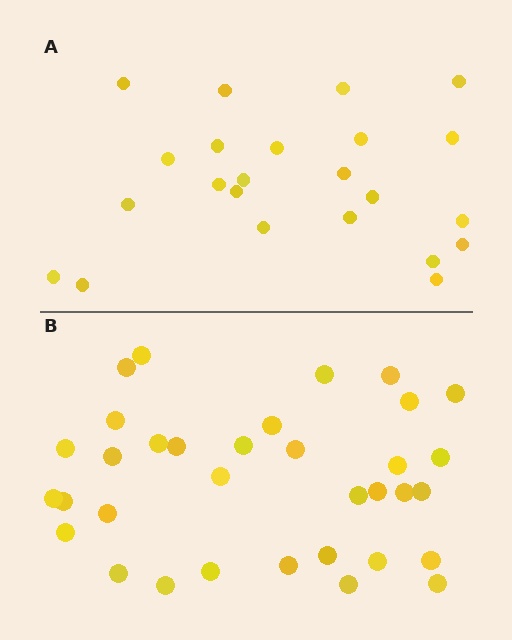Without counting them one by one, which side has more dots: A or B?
Region B (the bottom region) has more dots.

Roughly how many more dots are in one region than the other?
Region B has roughly 12 or so more dots than region A.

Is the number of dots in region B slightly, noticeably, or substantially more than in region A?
Region B has substantially more. The ratio is roughly 1.5 to 1.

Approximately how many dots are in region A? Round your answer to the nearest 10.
About 20 dots. (The exact count is 23, which rounds to 20.)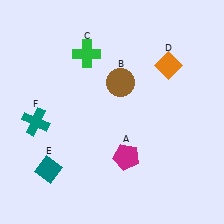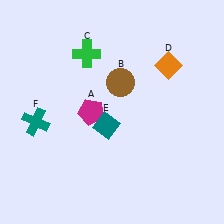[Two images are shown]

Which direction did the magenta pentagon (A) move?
The magenta pentagon (A) moved up.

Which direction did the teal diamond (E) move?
The teal diamond (E) moved right.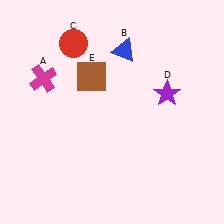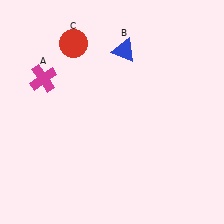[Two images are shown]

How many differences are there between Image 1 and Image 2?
There are 2 differences between the two images.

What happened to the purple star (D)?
The purple star (D) was removed in Image 2. It was in the top-right area of Image 1.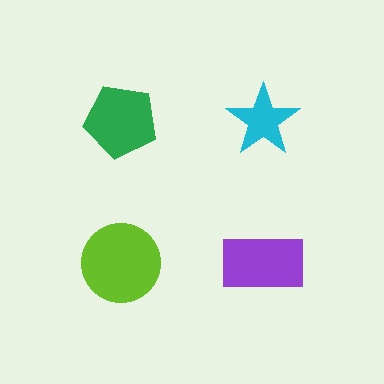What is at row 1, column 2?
A cyan star.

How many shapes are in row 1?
2 shapes.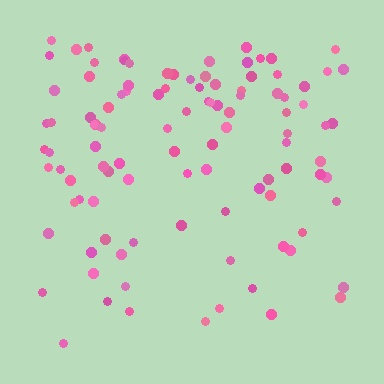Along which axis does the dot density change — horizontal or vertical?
Vertical.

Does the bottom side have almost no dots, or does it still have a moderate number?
Still a moderate number, just noticeably fewer than the top.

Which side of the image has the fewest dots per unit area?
The bottom.